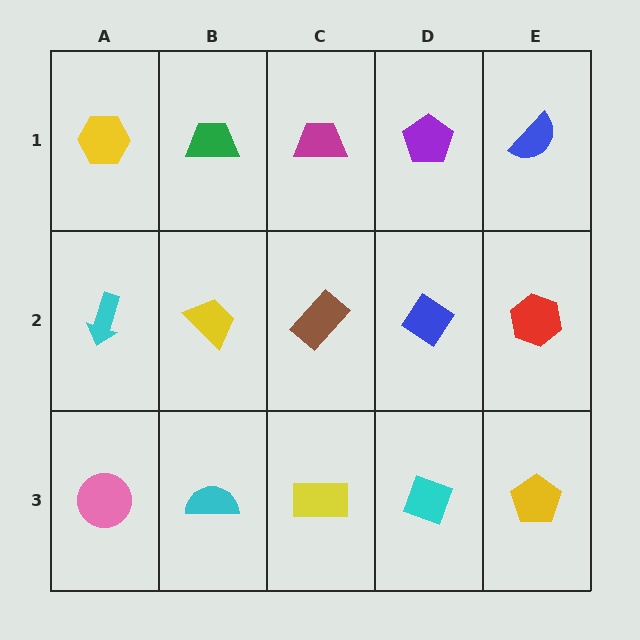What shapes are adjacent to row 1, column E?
A red hexagon (row 2, column E), a purple pentagon (row 1, column D).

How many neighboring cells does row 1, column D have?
3.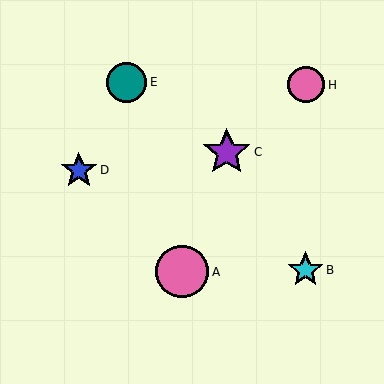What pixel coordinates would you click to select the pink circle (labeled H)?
Click at (306, 85) to select the pink circle H.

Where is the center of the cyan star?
The center of the cyan star is at (306, 270).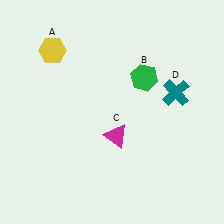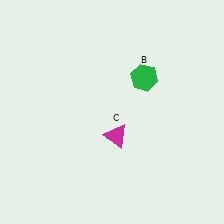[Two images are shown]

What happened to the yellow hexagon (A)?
The yellow hexagon (A) was removed in Image 2. It was in the top-left area of Image 1.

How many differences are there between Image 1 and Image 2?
There are 2 differences between the two images.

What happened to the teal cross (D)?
The teal cross (D) was removed in Image 2. It was in the top-right area of Image 1.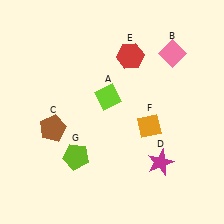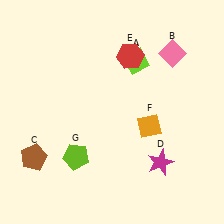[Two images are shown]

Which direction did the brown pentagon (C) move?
The brown pentagon (C) moved down.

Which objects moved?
The objects that moved are: the lime diamond (A), the brown pentagon (C).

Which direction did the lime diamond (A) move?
The lime diamond (A) moved up.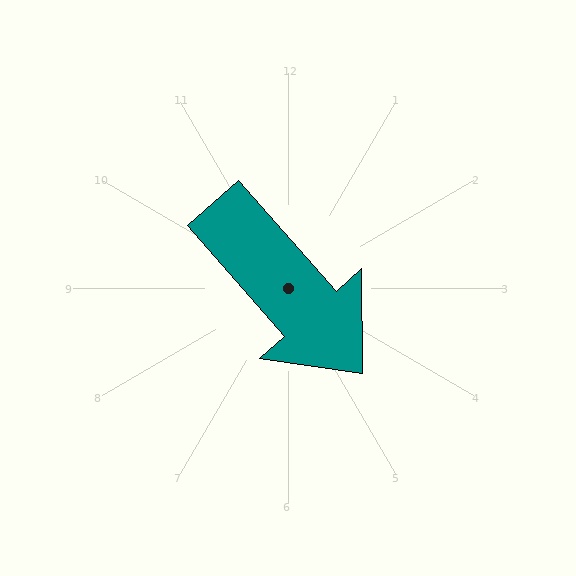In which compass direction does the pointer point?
Southeast.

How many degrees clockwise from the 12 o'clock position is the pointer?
Approximately 139 degrees.